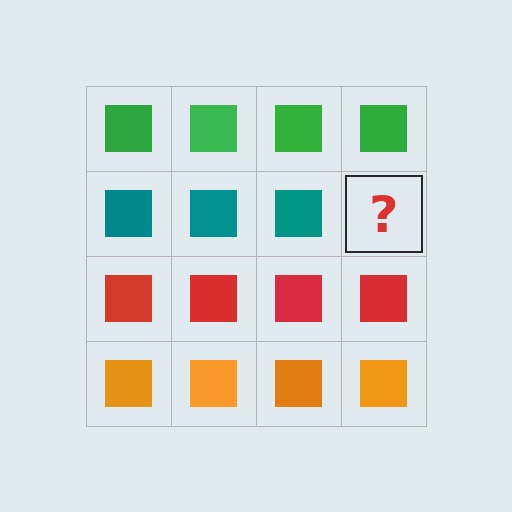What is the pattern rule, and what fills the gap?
The rule is that each row has a consistent color. The gap should be filled with a teal square.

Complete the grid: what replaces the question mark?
The question mark should be replaced with a teal square.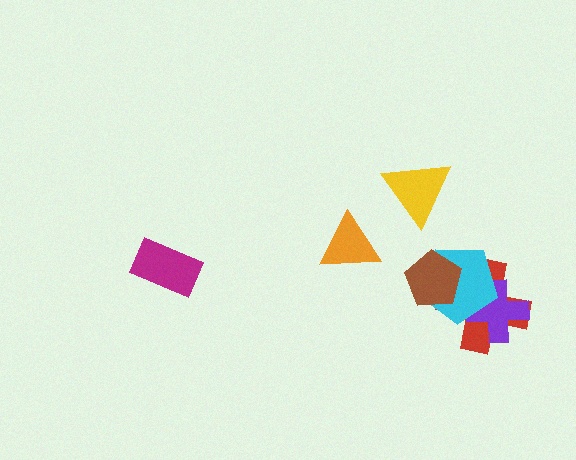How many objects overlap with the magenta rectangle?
0 objects overlap with the magenta rectangle.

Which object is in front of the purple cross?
The cyan pentagon is in front of the purple cross.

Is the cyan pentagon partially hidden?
Yes, it is partially covered by another shape.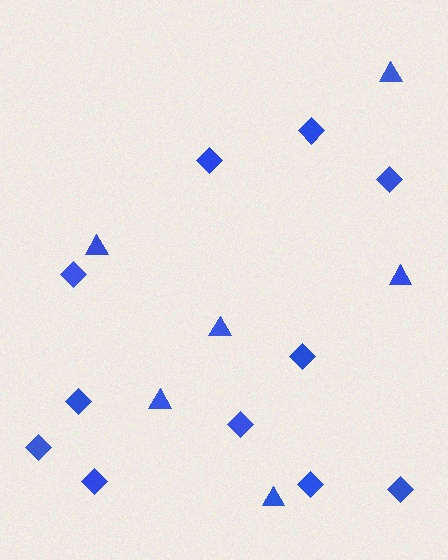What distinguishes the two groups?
There are 2 groups: one group of diamonds (11) and one group of triangles (6).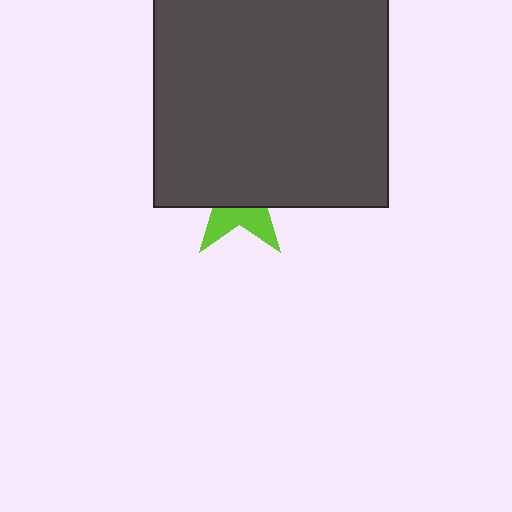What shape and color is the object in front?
The object in front is a dark gray rectangle.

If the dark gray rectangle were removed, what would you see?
You would see the complete lime star.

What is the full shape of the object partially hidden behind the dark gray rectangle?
The partially hidden object is a lime star.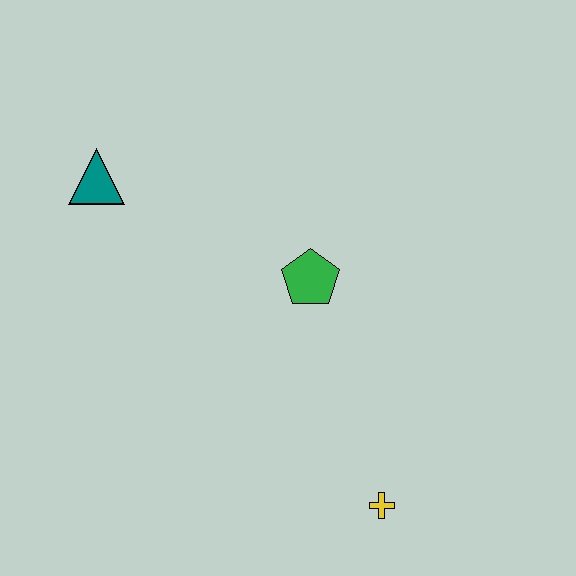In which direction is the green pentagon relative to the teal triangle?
The green pentagon is to the right of the teal triangle.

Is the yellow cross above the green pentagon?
No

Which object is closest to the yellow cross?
The green pentagon is closest to the yellow cross.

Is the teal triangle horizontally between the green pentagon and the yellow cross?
No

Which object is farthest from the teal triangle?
The yellow cross is farthest from the teal triangle.